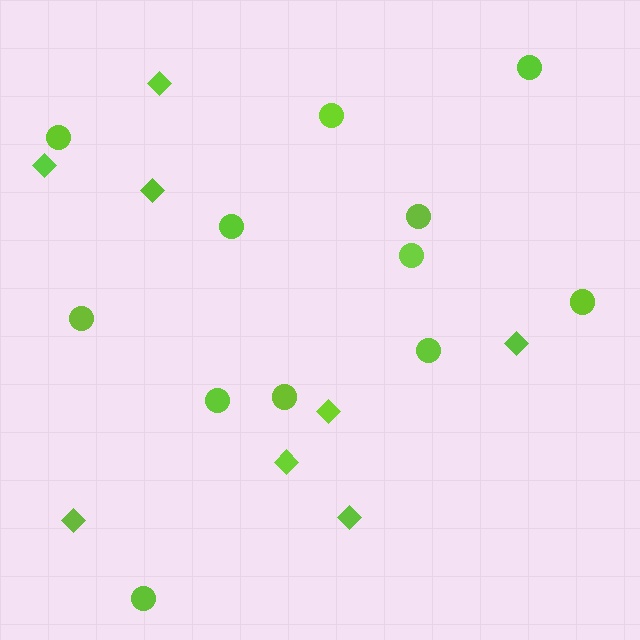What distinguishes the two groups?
There are 2 groups: one group of circles (12) and one group of diamonds (8).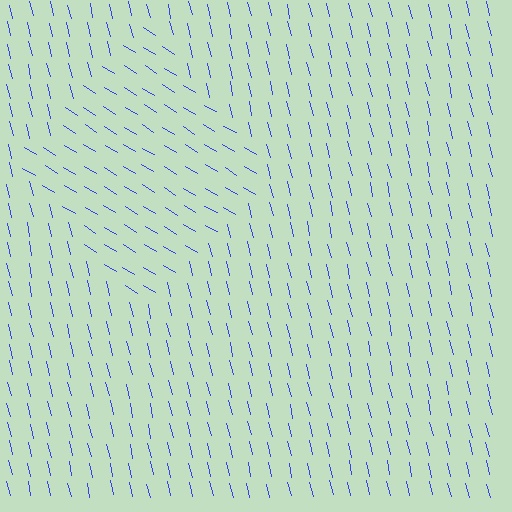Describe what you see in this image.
The image is filled with small blue line segments. A diamond region in the image has lines oriented differently from the surrounding lines, creating a visible texture boundary.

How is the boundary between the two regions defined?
The boundary is defined purely by a change in line orientation (approximately 45 degrees difference). All lines are the same color and thickness.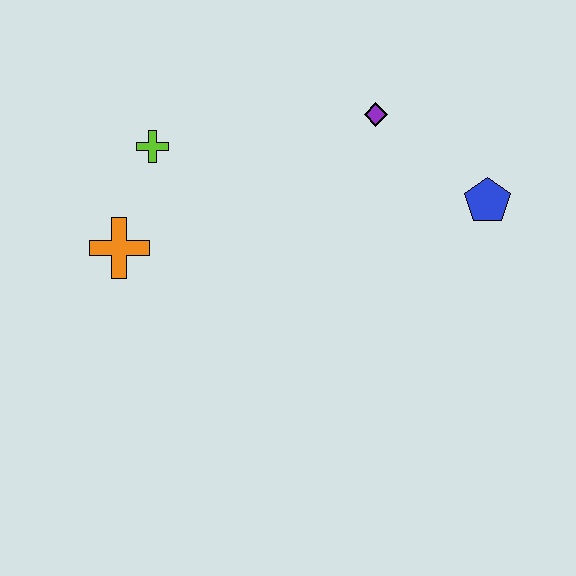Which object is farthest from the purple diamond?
The orange cross is farthest from the purple diamond.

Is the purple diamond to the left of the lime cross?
No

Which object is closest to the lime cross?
The orange cross is closest to the lime cross.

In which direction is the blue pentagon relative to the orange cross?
The blue pentagon is to the right of the orange cross.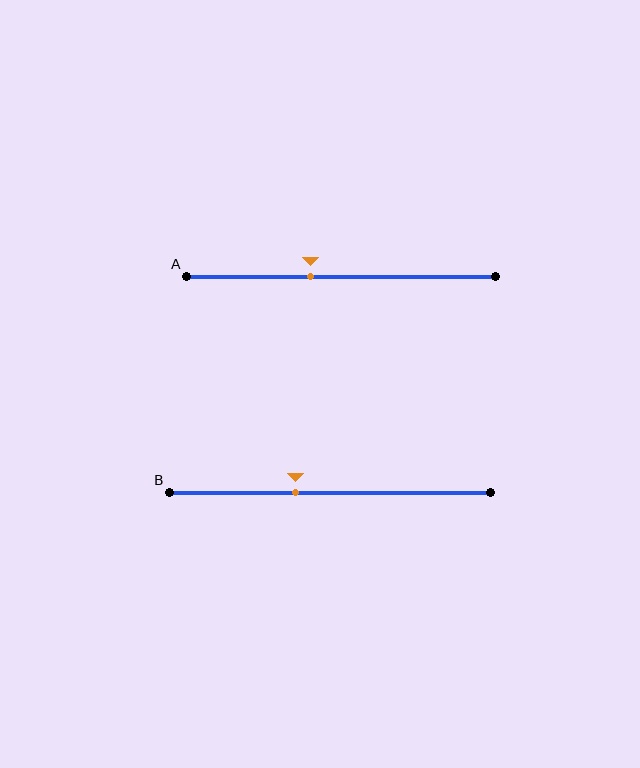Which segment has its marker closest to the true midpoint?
Segment A has its marker closest to the true midpoint.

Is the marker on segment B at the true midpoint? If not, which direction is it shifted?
No, the marker on segment B is shifted to the left by about 11% of the segment length.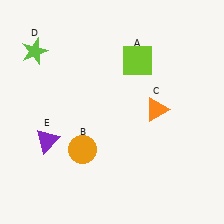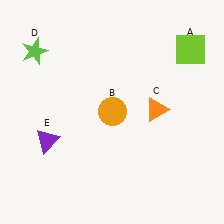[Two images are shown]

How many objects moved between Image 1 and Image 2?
2 objects moved between the two images.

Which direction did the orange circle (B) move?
The orange circle (B) moved up.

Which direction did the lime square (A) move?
The lime square (A) moved right.